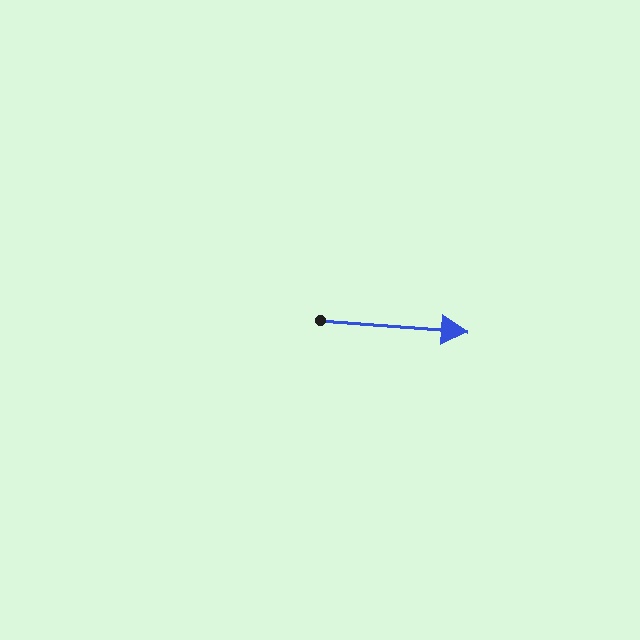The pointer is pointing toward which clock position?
Roughly 3 o'clock.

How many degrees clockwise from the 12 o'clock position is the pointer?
Approximately 94 degrees.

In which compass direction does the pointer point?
East.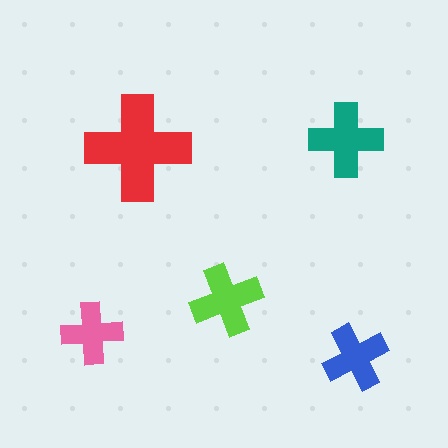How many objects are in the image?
There are 5 objects in the image.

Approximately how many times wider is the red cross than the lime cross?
About 1.5 times wider.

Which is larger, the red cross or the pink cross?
The red one.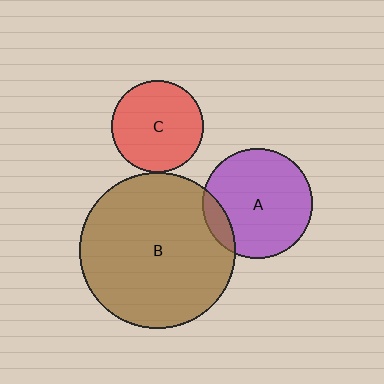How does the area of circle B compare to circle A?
Approximately 2.0 times.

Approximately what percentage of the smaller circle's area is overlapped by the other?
Approximately 10%.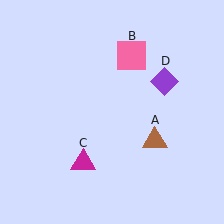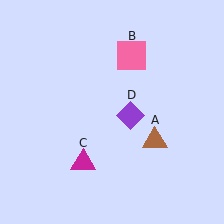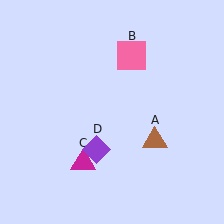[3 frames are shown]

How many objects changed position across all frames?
1 object changed position: purple diamond (object D).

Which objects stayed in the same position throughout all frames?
Brown triangle (object A) and pink square (object B) and magenta triangle (object C) remained stationary.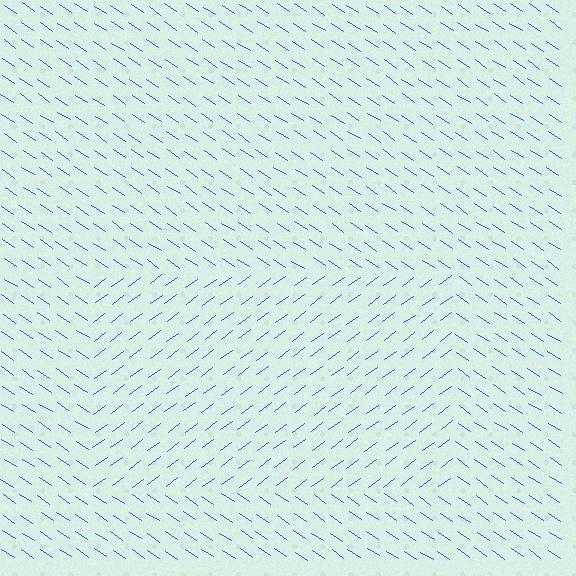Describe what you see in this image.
The image is filled with small blue line segments. A rectangle region in the image has lines oriented differently from the surrounding lines, creating a visible texture boundary.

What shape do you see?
I see a rectangle.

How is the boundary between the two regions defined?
The boundary is defined purely by a change in line orientation (approximately 70 degrees difference). All lines are the same color and thickness.